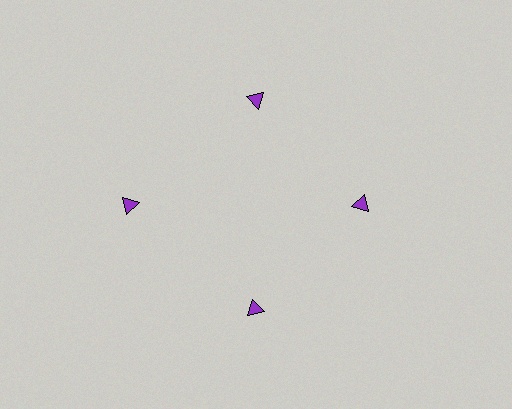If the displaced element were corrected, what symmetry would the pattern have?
It would have 4-fold rotational symmetry — the pattern would map onto itself every 90 degrees.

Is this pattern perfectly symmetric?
No. The 4 purple triangles are arranged in a ring, but one element near the 9 o'clock position is pushed outward from the center, breaking the 4-fold rotational symmetry.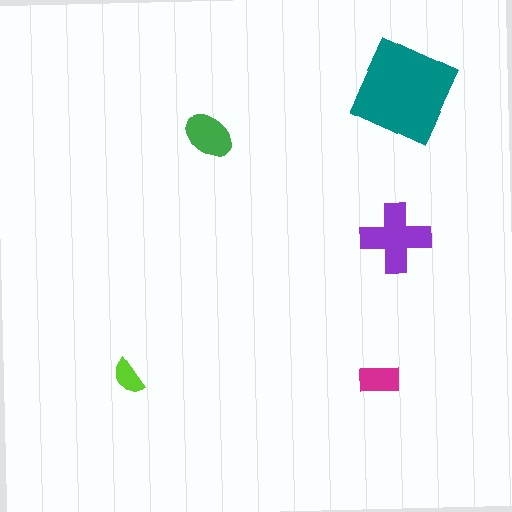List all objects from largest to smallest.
The teal diamond, the purple cross, the green ellipse, the magenta rectangle, the lime semicircle.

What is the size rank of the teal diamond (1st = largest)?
1st.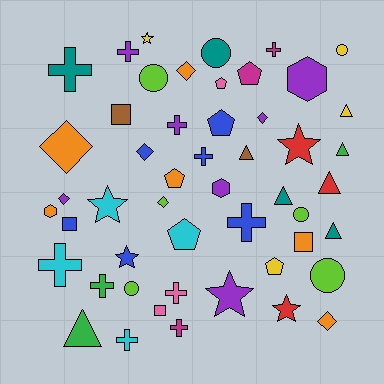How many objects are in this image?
There are 50 objects.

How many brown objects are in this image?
There are 2 brown objects.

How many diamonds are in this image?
There are 7 diamonds.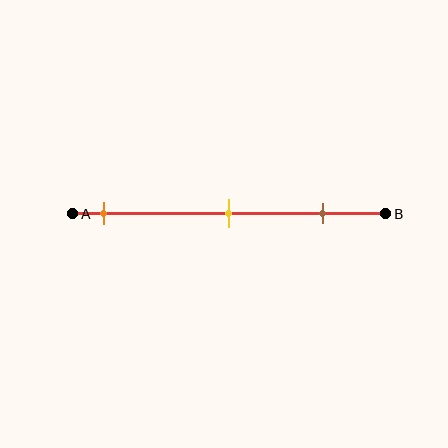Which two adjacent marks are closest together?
The yellow and brown marks are the closest adjacent pair.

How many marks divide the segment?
There are 3 marks dividing the segment.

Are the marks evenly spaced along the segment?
Yes, the marks are approximately evenly spaced.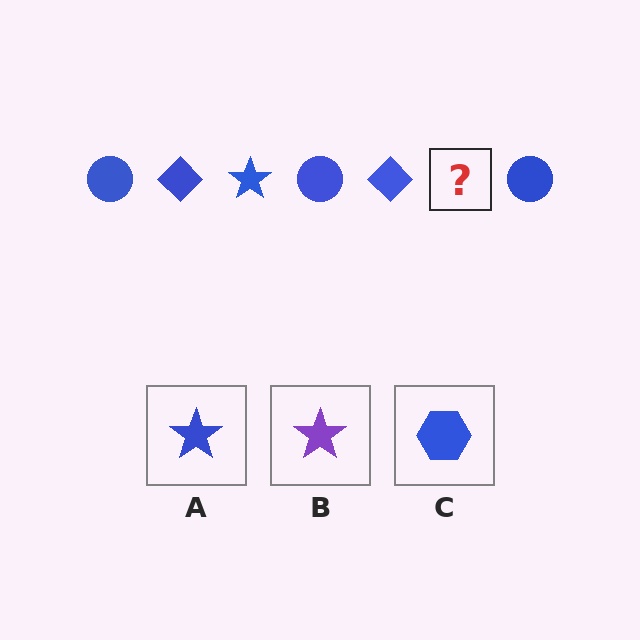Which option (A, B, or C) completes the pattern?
A.